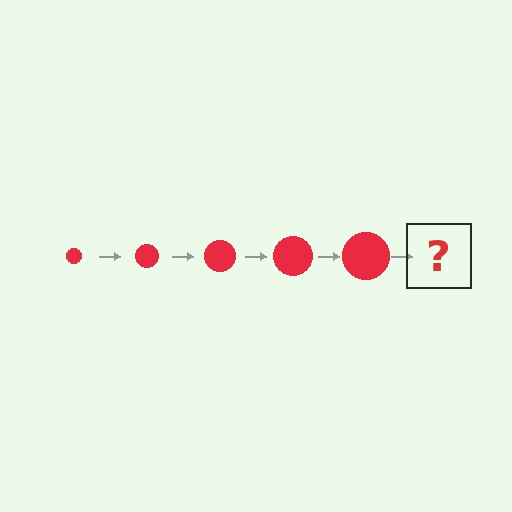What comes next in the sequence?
The next element should be a red circle, larger than the previous one.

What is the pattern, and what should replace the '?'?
The pattern is that the circle gets progressively larger each step. The '?' should be a red circle, larger than the previous one.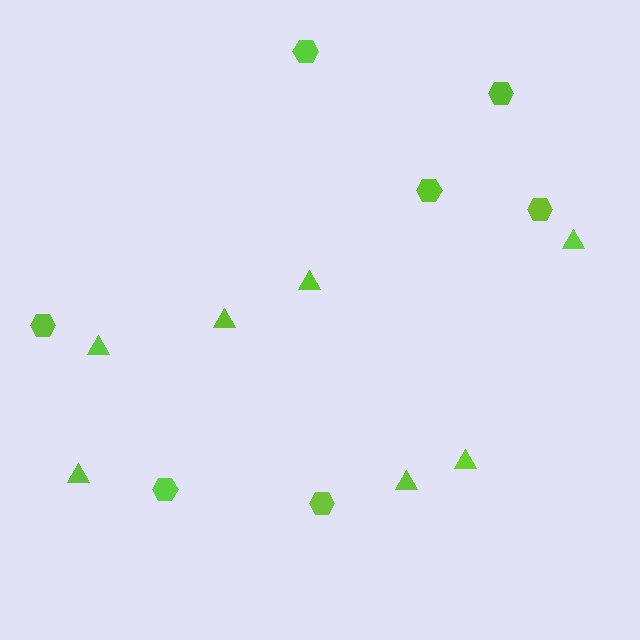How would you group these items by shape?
There are 2 groups: one group of triangles (7) and one group of hexagons (7).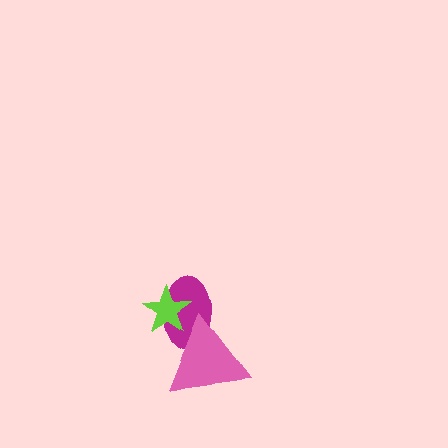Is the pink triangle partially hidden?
Yes, it is partially covered by another shape.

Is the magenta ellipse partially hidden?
Yes, it is partially covered by another shape.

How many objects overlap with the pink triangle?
2 objects overlap with the pink triangle.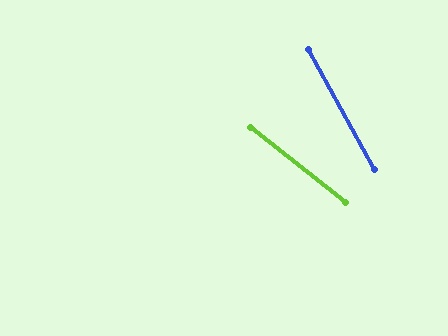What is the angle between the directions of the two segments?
Approximately 23 degrees.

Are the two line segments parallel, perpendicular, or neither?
Neither parallel nor perpendicular — they differ by about 23°.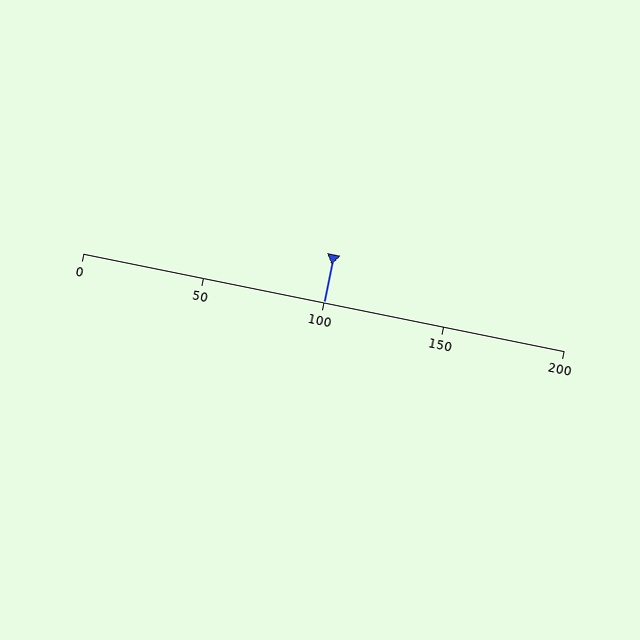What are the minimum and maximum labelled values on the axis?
The axis runs from 0 to 200.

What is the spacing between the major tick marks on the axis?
The major ticks are spaced 50 apart.